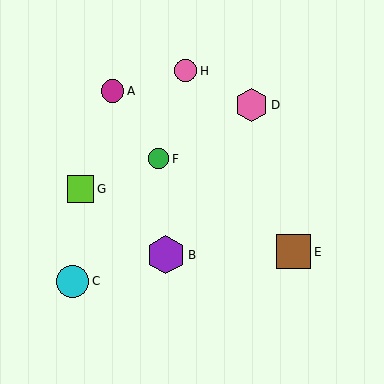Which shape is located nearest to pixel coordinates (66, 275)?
The cyan circle (labeled C) at (73, 281) is nearest to that location.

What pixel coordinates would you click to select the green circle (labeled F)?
Click at (159, 159) to select the green circle F.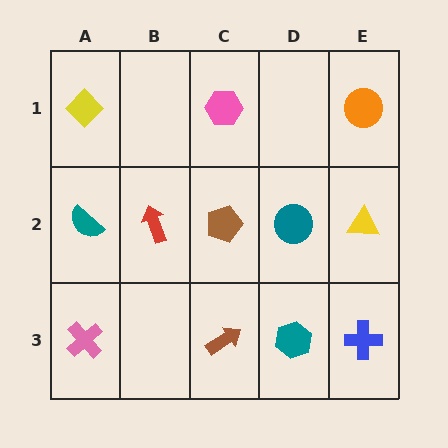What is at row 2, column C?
A brown pentagon.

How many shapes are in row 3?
4 shapes.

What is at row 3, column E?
A blue cross.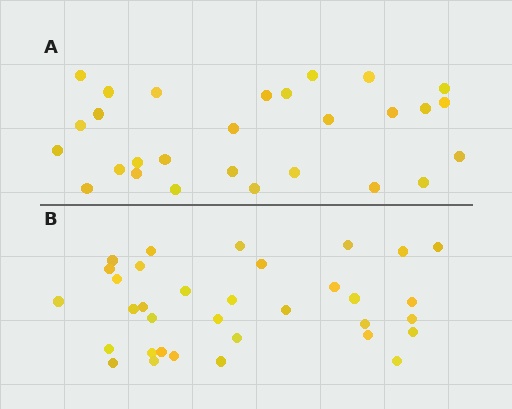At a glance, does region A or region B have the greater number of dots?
Region B (the bottom region) has more dots.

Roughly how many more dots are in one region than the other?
Region B has about 6 more dots than region A.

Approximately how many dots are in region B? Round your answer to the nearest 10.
About 30 dots. (The exact count is 34, which rounds to 30.)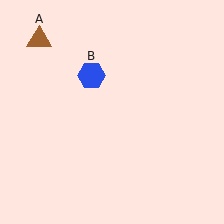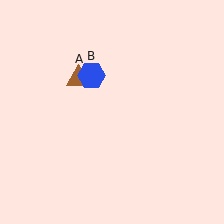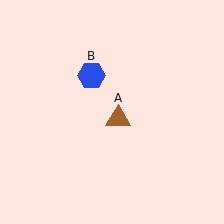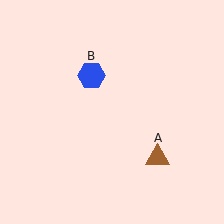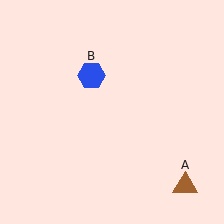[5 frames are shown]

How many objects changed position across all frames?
1 object changed position: brown triangle (object A).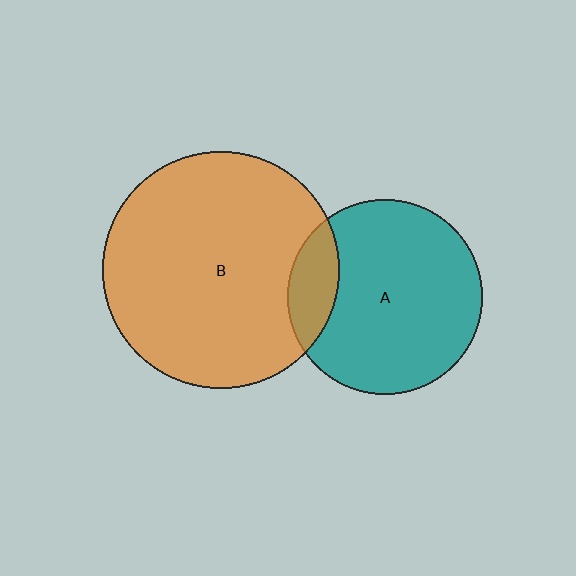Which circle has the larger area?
Circle B (orange).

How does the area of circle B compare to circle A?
Approximately 1.5 times.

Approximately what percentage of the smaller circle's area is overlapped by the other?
Approximately 15%.